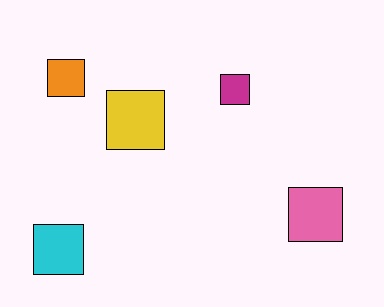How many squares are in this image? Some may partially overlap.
There are 5 squares.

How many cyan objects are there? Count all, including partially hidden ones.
There is 1 cyan object.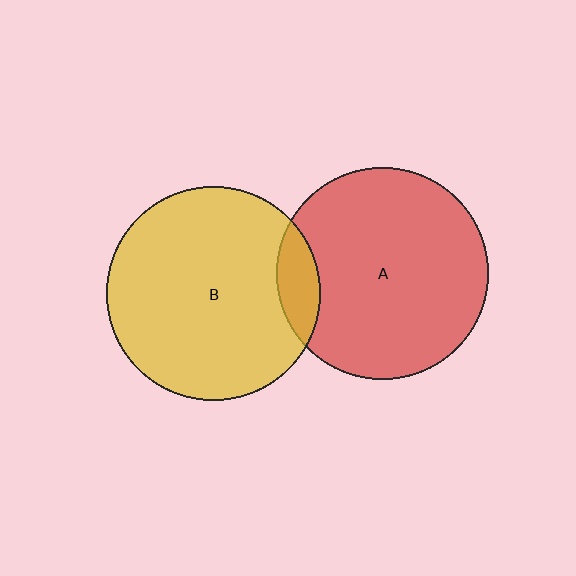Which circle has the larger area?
Circle B (yellow).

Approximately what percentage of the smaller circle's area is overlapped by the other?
Approximately 10%.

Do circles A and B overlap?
Yes.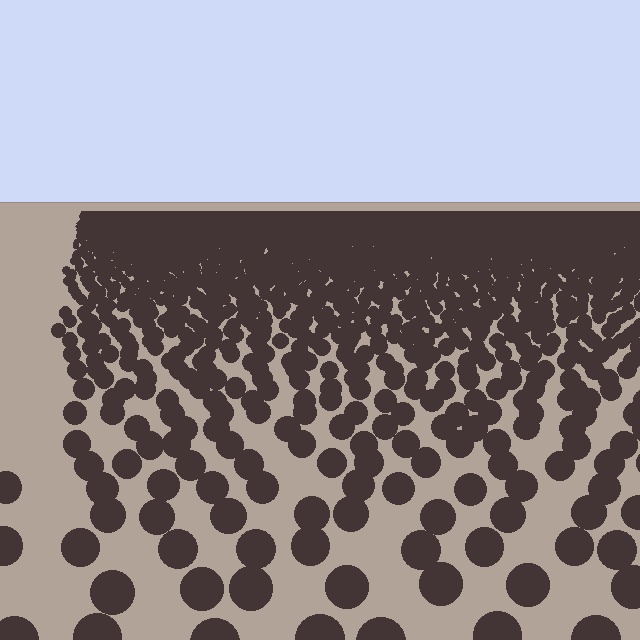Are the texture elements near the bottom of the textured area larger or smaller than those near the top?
Larger. Near the bottom, elements are closer to the viewer and appear at a bigger on-screen size.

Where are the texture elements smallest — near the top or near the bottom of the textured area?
Near the top.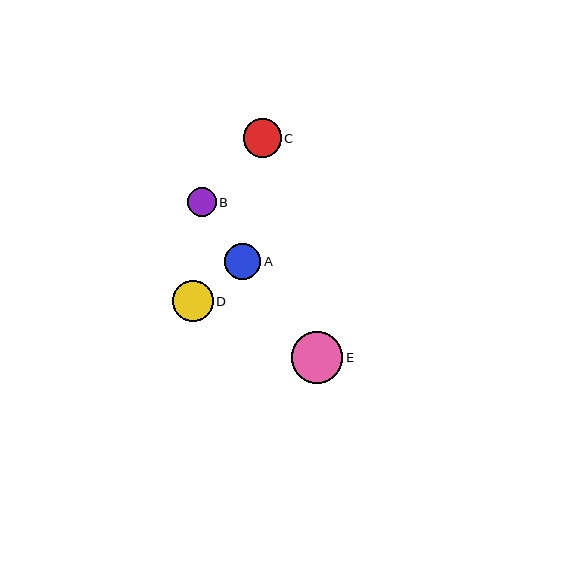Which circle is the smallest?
Circle B is the smallest with a size of approximately 28 pixels.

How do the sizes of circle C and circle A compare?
Circle C and circle A are approximately the same size.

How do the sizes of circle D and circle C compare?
Circle D and circle C are approximately the same size.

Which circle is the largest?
Circle E is the largest with a size of approximately 51 pixels.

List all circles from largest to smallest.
From largest to smallest: E, D, C, A, B.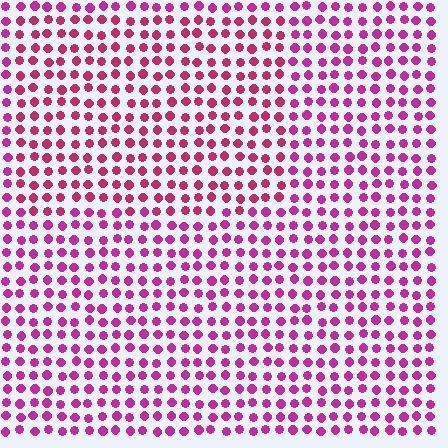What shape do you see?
I see a rectangle.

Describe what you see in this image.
The image is filled with small magenta elements in a uniform arrangement. A rectangle-shaped region is visible where the elements are tinted to a slightly different hue, forming a subtle color boundary.